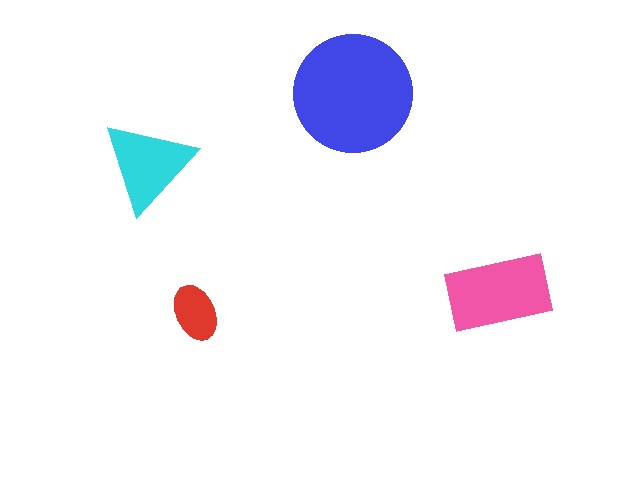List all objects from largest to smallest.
The blue circle, the pink rectangle, the cyan triangle, the red ellipse.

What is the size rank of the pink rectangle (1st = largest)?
2nd.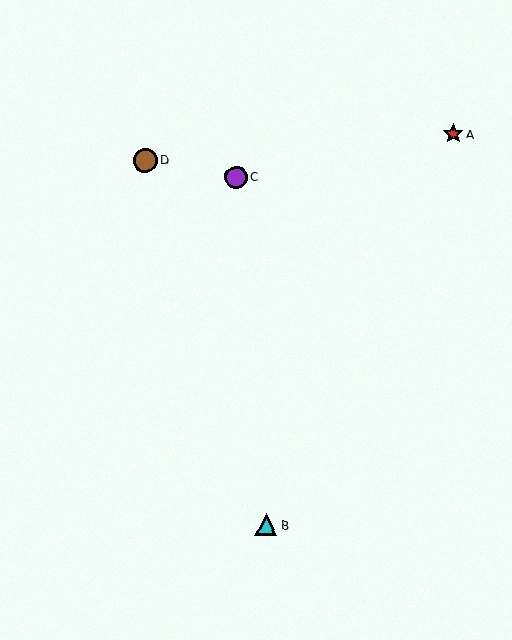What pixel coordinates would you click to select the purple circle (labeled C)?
Click at (236, 177) to select the purple circle C.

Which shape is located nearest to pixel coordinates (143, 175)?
The brown circle (labeled D) at (145, 161) is nearest to that location.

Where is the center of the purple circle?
The center of the purple circle is at (236, 177).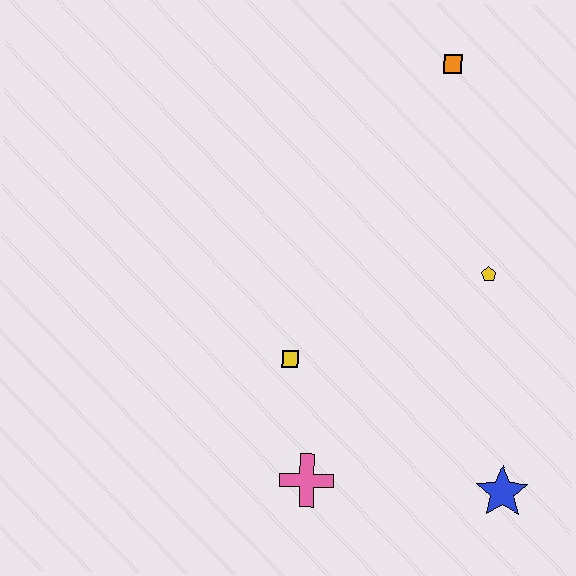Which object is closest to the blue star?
The pink cross is closest to the blue star.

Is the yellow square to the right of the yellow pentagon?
No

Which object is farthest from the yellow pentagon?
The pink cross is farthest from the yellow pentagon.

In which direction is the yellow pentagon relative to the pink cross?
The yellow pentagon is above the pink cross.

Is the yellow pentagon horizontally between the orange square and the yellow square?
No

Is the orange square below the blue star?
No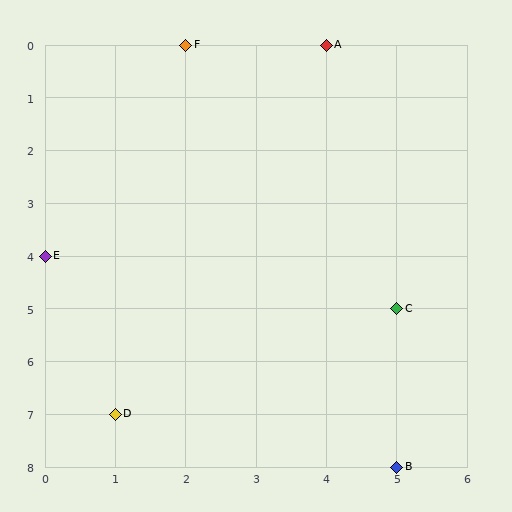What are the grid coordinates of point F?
Point F is at grid coordinates (2, 0).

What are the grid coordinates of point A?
Point A is at grid coordinates (4, 0).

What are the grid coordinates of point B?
Point B is at grid coordinates (5, 8).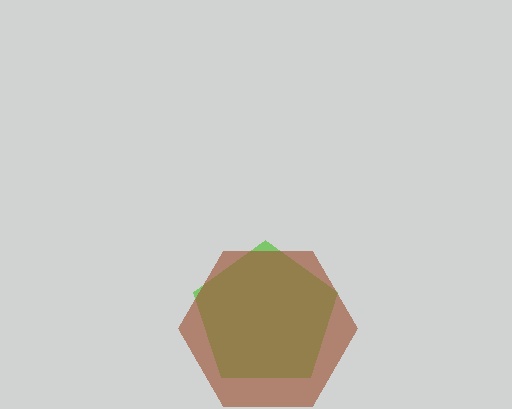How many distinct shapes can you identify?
There are 2 distinct shapes: a lime pentagon, a brown hexagon.